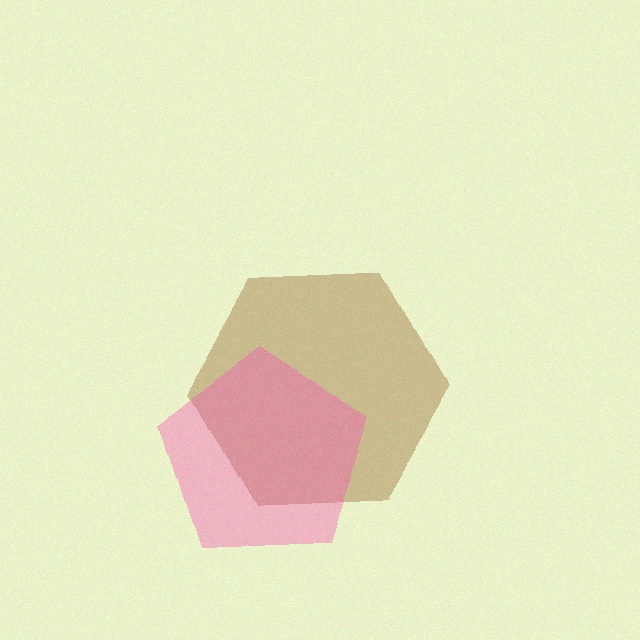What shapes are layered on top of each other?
The layered shapes are: a brown hexagon, a pink pentagon.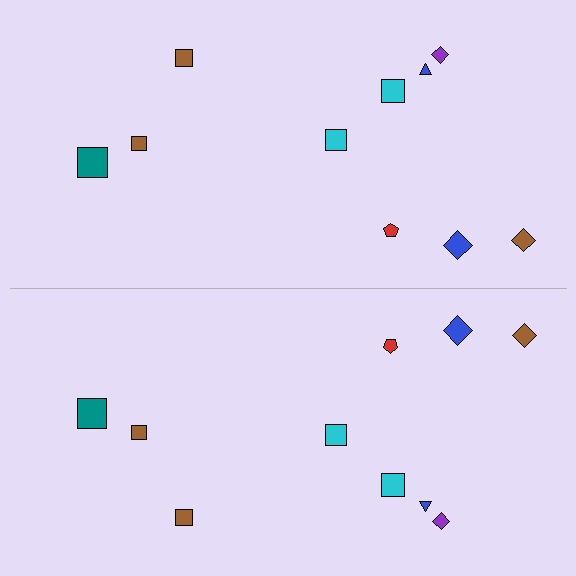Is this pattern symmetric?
Yes, this pattern has bilateral (reflection) symmetry.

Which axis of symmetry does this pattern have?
The pattern has a horizontal axis of symmetry running through the center of the image.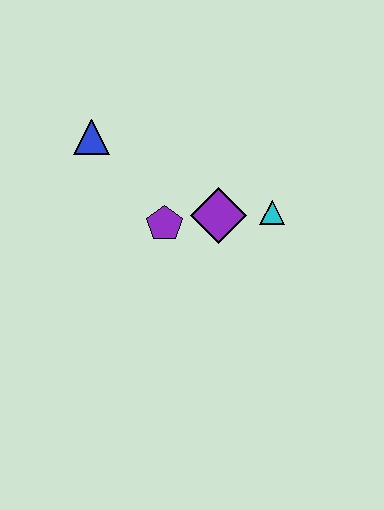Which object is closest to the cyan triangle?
The purple diamond is closest to the cyan triangle.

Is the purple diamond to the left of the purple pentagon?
No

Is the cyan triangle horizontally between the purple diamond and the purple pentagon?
No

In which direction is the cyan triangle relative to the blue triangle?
The cyan triangle is to the right of the blue triangle.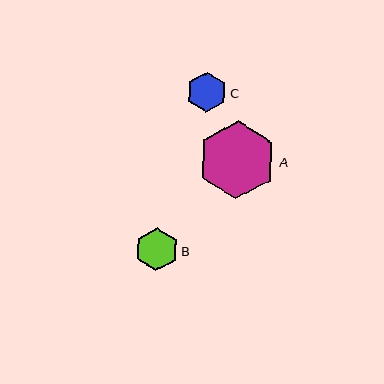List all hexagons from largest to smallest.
From largest to smallest: A, B, C.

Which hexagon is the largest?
Hexagon A is the largest with a size of approximately 78 pixels.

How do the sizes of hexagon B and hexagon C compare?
Hexagon B and hexagon C are approximately the same size.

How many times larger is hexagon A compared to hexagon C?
Hexagon A is approximately 1.9 times the size of hexagon C.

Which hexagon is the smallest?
Hexagon C is the smallest with a size of approximately 40 pixels.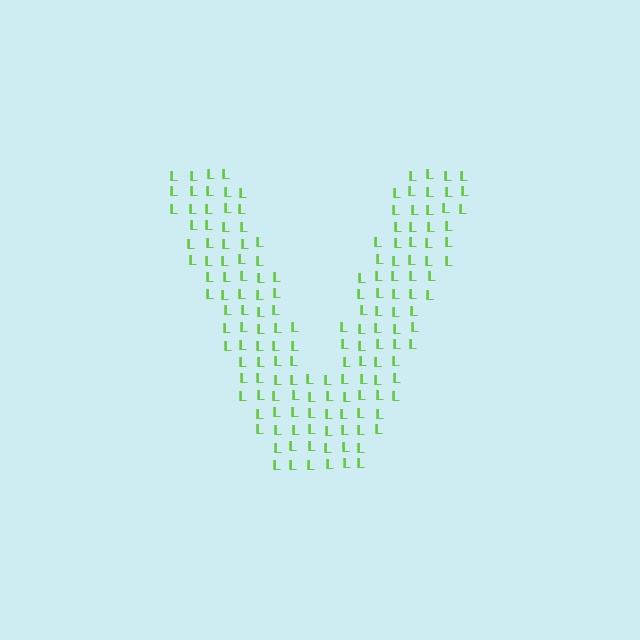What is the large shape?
The large shape is the letter V.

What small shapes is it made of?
It is made of small letter L's.